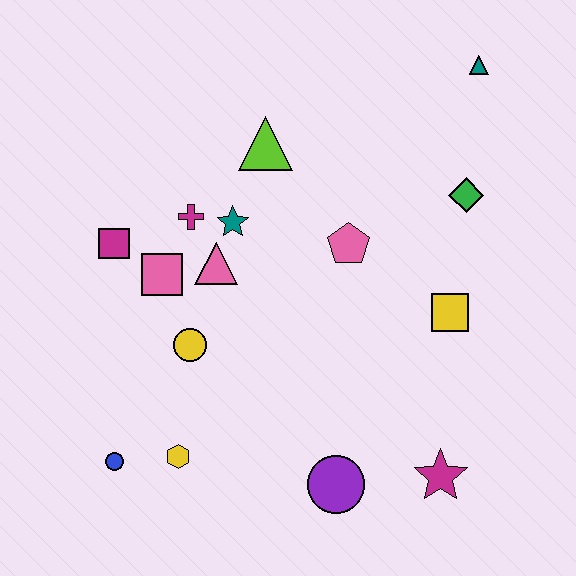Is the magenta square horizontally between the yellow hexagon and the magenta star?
No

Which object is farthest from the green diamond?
The blue circle is farthest from the green diamond.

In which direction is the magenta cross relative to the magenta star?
The magenta cross is above the magenta star.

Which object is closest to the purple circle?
The magenta star is closest to the purple circle.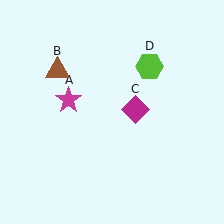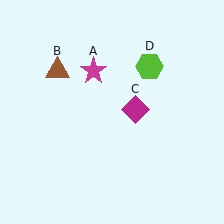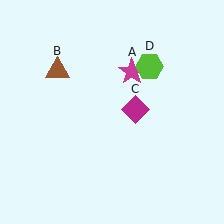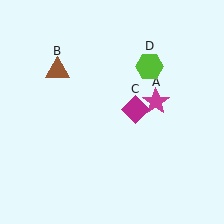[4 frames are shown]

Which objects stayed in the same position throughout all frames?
Brown triangle (object B) and magenta diamond (object C) and lime hexagon (object D) remained stationary.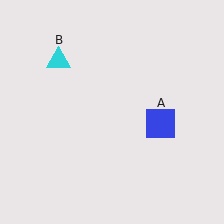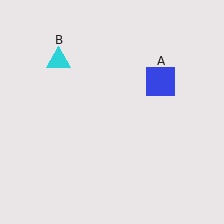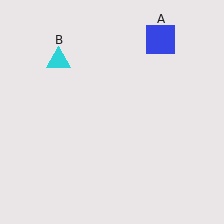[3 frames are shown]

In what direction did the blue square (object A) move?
The blue square (object A) moved up.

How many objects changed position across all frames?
1 object changed position: blue square (object A).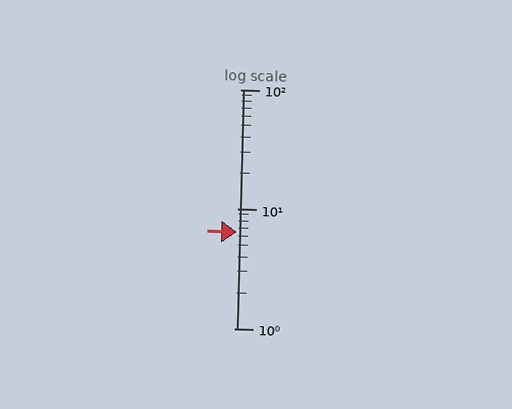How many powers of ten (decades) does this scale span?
The scale spans 2 decades, from 1 to 100.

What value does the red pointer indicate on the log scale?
The pointer indicates approximately 6.4.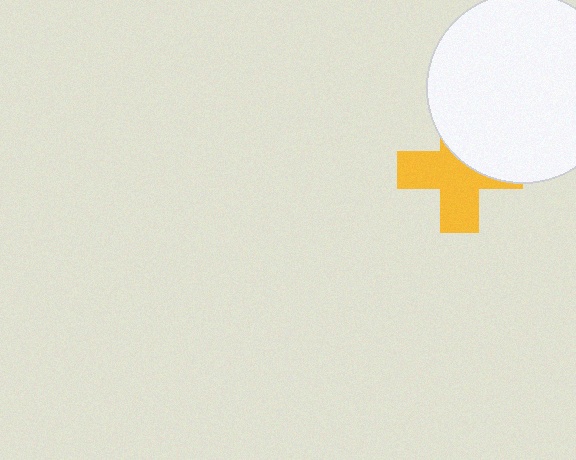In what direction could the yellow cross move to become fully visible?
The yellow cross could move down. That would shift it out from behind the white circle entirely.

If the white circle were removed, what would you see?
You would see the complete yellow cross.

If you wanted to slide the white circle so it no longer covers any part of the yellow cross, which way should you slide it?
Slide it up — that is the most direct way to separate the two shapes.